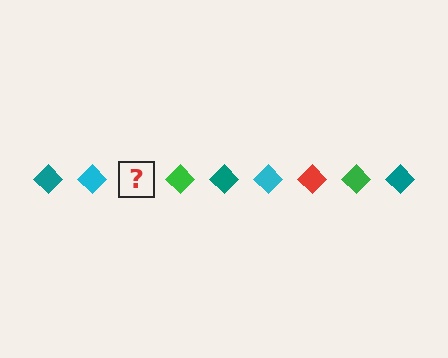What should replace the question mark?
The question mark should be replaced with a red diamond.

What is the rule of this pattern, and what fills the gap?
The rule is that the pattern cycles through teal, cyan, red, green diamonds. The gap should be filled with a red diamond.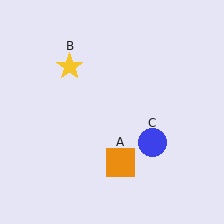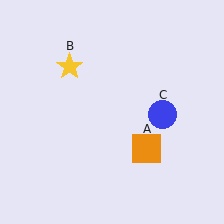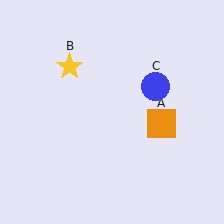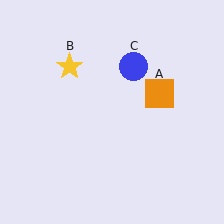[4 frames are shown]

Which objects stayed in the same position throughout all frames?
Yellow star (object B) remained stationary.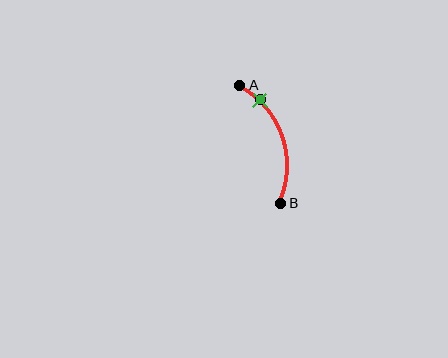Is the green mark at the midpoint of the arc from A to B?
No. The green mark lies on the arc but is closer to endpoint A. The arc midpoint would be at the point on the curve equidistant along the arc from both A and B.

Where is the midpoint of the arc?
The arc midpoint is the point on the curve farthest from the straight line joining A and B. It sits to the right of that line.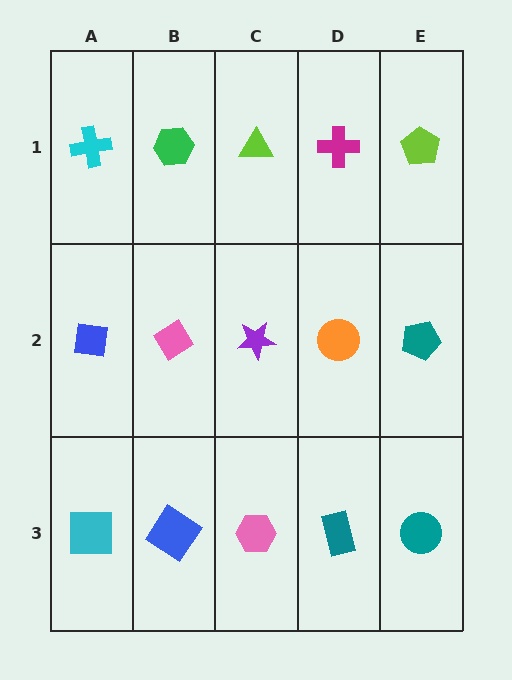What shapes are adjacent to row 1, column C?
A purple star (row 2, column C), a green hexagon (row 1, column B), a magenta cross (row 1, column D).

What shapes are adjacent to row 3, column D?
An orange circle (row 2, column D), a pink hexagon (row 3, column C), a teal circle (row 3, column E).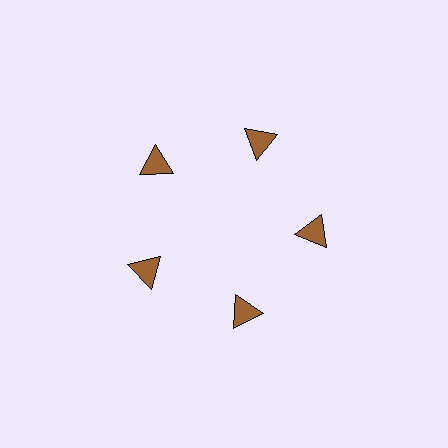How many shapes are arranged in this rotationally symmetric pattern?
There are 5 shapes, arranged in 5 groups of 1.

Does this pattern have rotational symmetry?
Yes, this pattern has 5-fold rotational symmetry. It looks the same after rotating 72 degrees around the center.